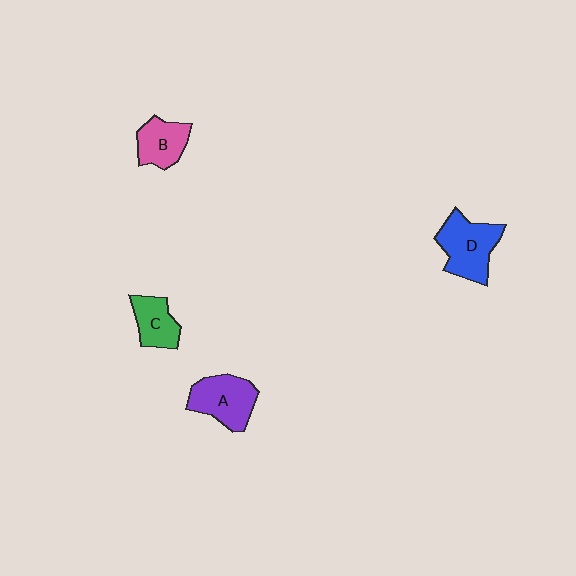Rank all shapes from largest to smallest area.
From largest to smallest: D (blue), A (purple), B (pink), C (green).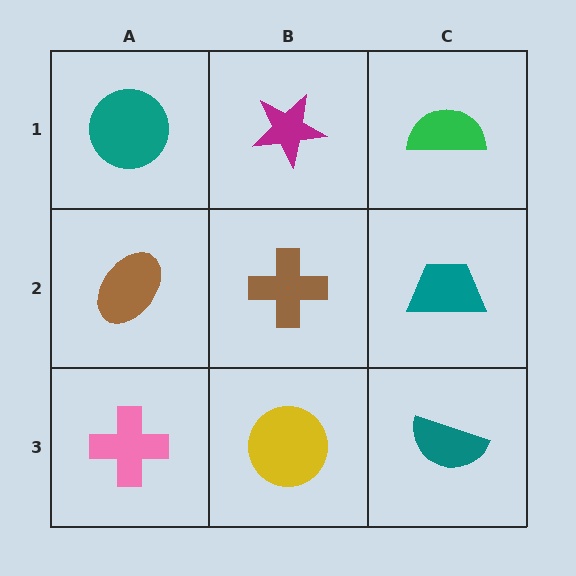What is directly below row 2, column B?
A yellow circle.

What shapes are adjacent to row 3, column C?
A teal trapezoid (row 2, column C), a yellow circle (row 3, column B).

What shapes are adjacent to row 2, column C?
A green semicircle (row 1, column C), a teal semicircle (row 3, column C), a brown cross (row 2, column B).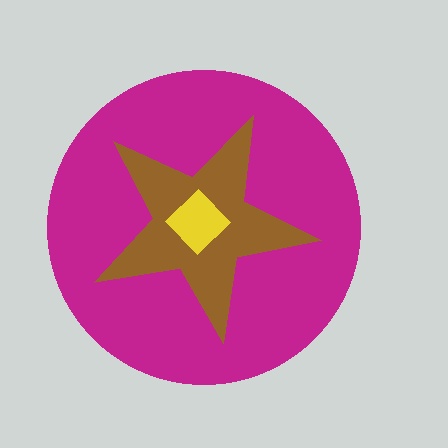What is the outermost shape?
The magenta circle.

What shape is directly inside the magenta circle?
The brown star.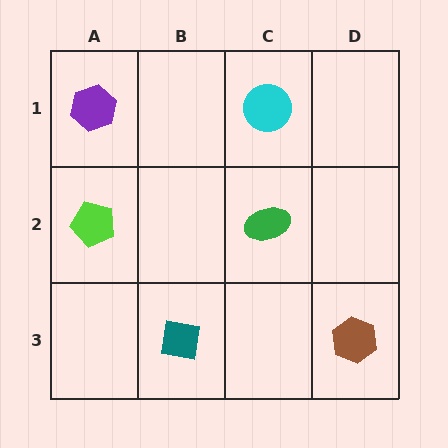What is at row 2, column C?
A green ellipse.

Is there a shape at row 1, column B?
No, that cell is empty.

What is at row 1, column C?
A cyan circle.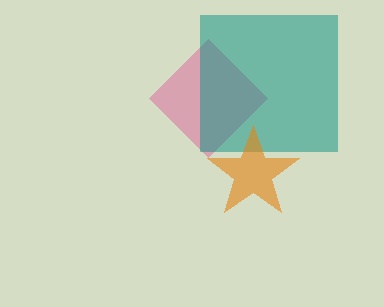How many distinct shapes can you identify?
There are 3 distinct shapes: a pink diamond, a teal square, an orange star.